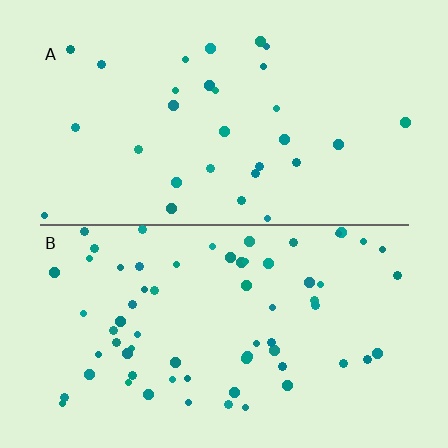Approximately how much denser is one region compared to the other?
Approximately 2.2× — region B over region A.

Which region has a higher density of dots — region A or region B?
B (the bottom).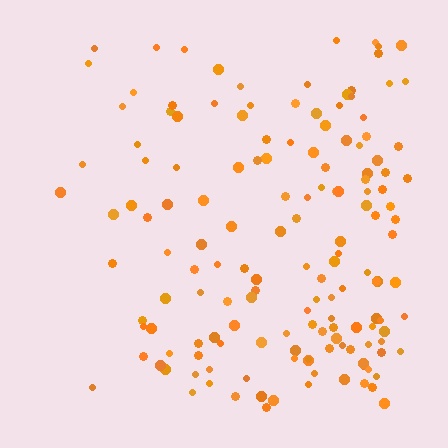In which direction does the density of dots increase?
From left to right, with the right side densest.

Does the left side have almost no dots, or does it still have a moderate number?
Still a moderate number, just noticeably fewer than the right.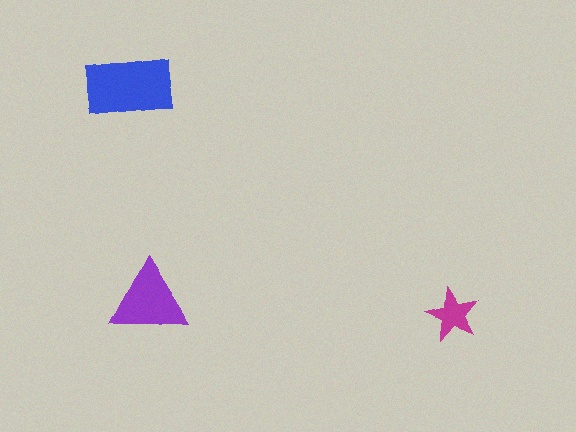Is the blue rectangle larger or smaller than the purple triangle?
Larger.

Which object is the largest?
The blue rectangle.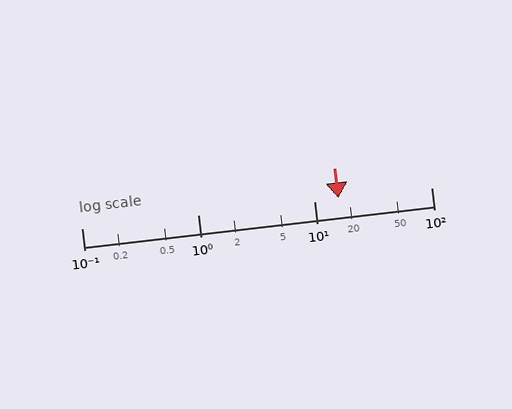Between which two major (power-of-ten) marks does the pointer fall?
The pointer is between 10 and 100.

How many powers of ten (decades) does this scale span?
The scale spans 3 decades, from 0.1 to 100.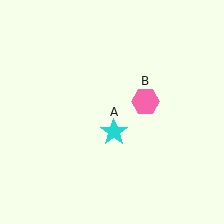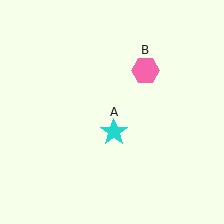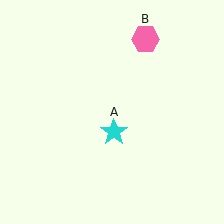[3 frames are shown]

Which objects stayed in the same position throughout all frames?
Cyan star (object A) remained stationary.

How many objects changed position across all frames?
1 object changed position: pink hexagon (object B).